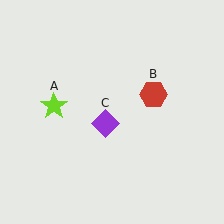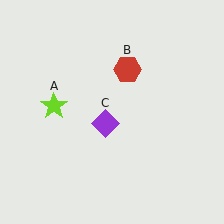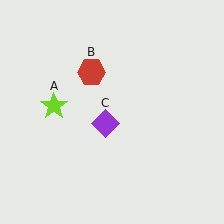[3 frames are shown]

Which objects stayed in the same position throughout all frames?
Lime star (object A) and purple diamond (object C) remained stationary.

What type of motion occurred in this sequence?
The red hexagon (object B) rotated counterclockwise around the center of the scene.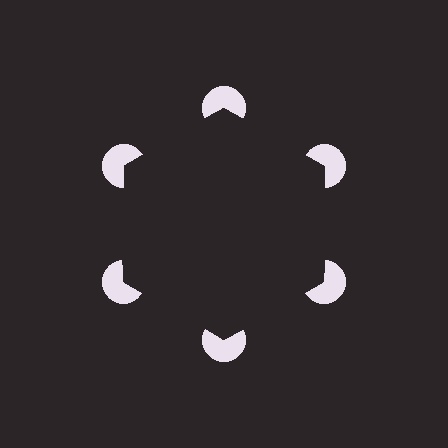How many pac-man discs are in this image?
There are 6 — one at each vertex of the illusory hexagon.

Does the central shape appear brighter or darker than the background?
It typically appears slightly darker than the background, even though no actual brightness change is drawn.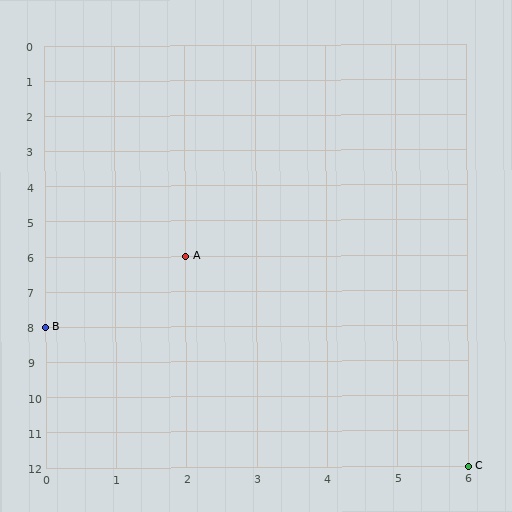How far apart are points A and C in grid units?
Points A and C are 4 columns and 6 rows apart (about 7.2 grid units diagonally).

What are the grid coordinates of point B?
Point B is at grid coordinates (0, 8).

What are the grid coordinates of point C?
Point C is at grid coordinates (6, 12).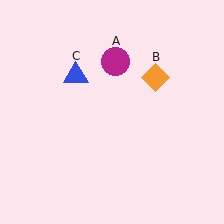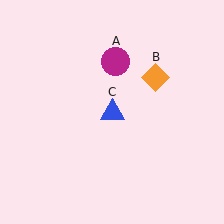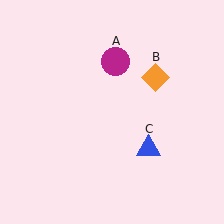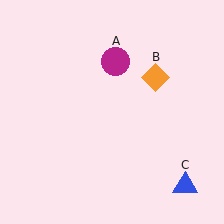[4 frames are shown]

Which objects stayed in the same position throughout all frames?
Magenta circle (object A) and orange diamond (object B) remained stationary.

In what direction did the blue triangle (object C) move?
The blue triangle (object C) moved down and to the right.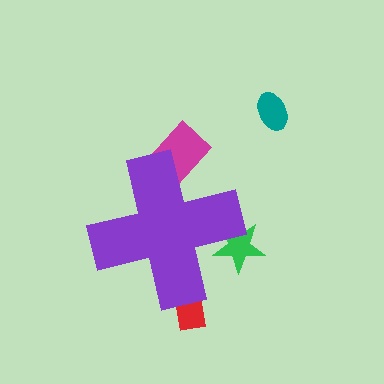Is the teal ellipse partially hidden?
No, the teal ellipse is fully visible.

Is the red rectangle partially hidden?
Yes, the red rectangle is partially hidden behind the purple cross.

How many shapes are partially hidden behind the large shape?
3 shapes are partially hidden.